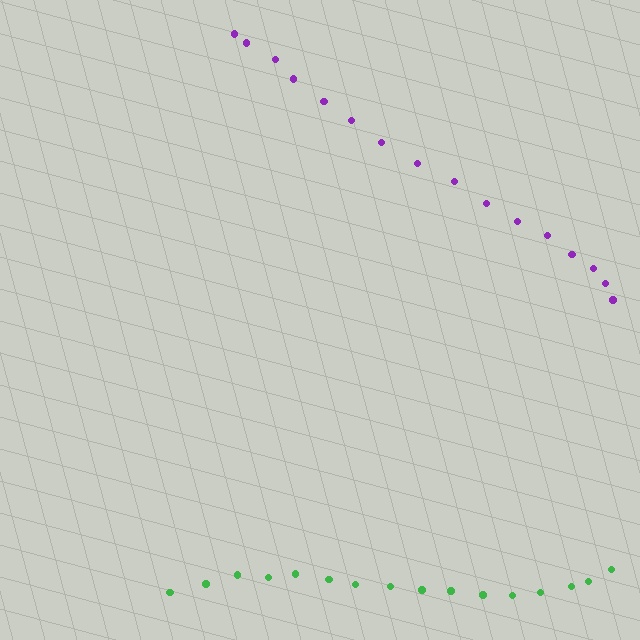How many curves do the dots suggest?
There are 2 distinct paths.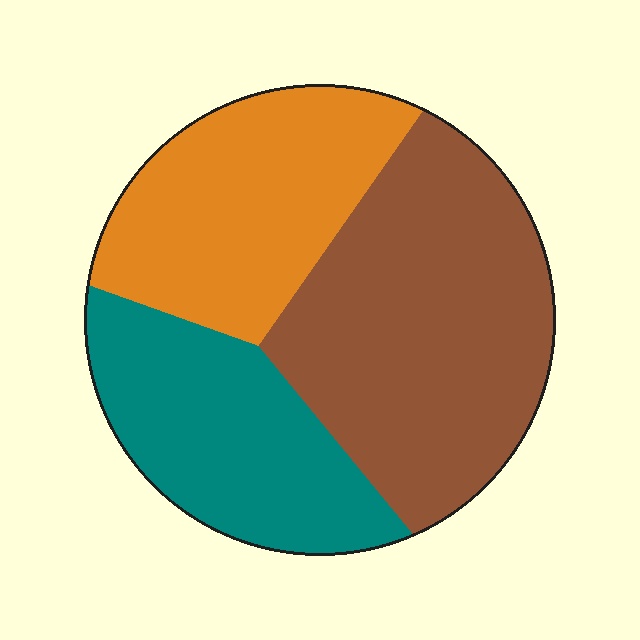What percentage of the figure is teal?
Teal covers 27% of the figure.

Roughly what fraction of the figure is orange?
Orange covers roughly 30% of the figure.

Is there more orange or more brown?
Brown.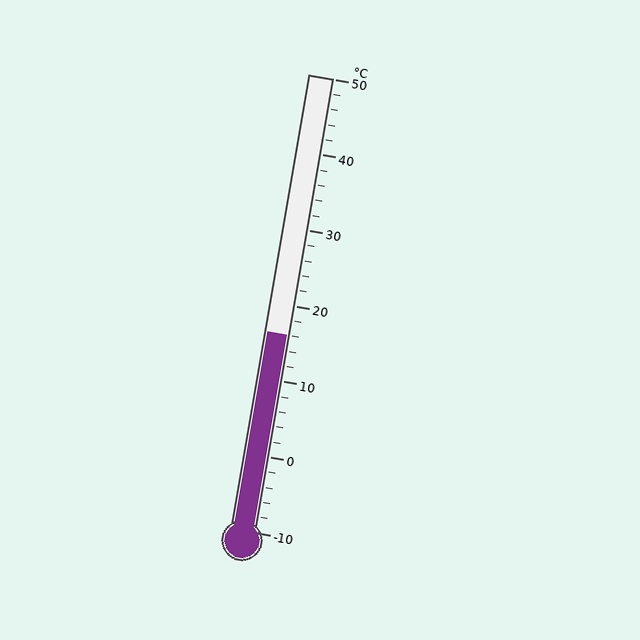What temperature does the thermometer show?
The thermometer shows approximately 16°C.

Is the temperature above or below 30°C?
The temperature is below 30°C.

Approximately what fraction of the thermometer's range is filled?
The thermometer is filled to approximately 45% of its range.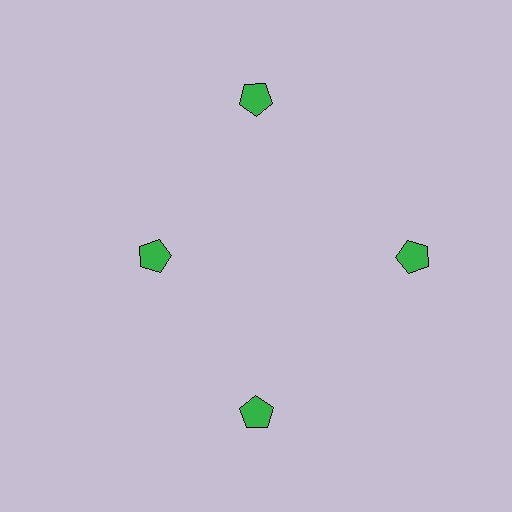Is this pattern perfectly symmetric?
No. The 4 green pentagons are arranged in a ring, but one element near the 9 o'clock position is pulled inward toward the center, breaking the 4-fold rotational symmetry.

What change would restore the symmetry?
The symmetry would be restored by moving it outward, back onto the ring so that all 4 pentagons sit at equal angles and equal distance from the center.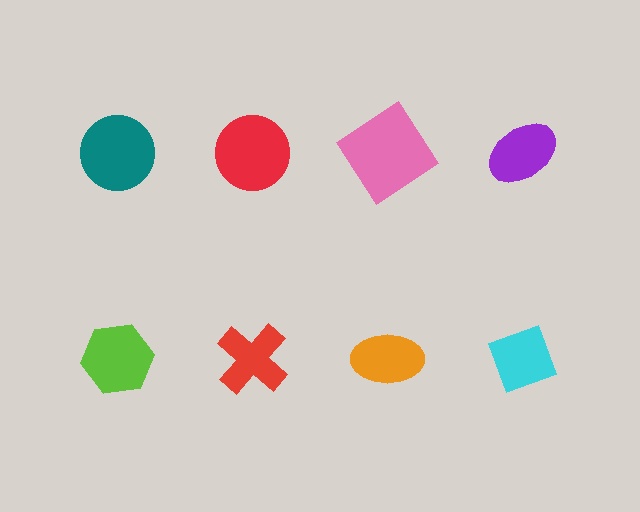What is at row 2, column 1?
A lime hexagon.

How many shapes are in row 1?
4 shapes.